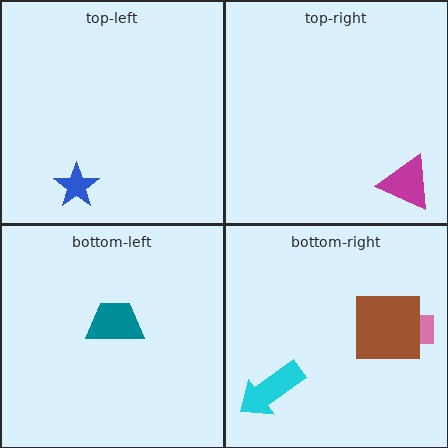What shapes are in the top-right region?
The magenta triangle.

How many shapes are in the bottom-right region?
3.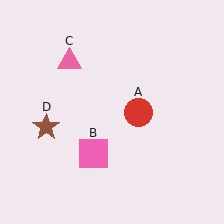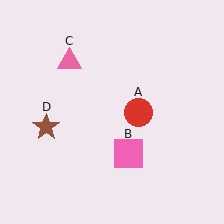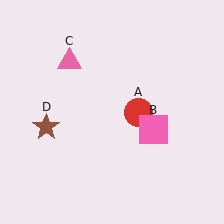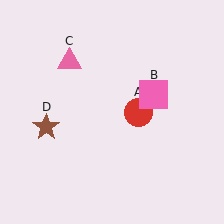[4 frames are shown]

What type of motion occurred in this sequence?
The pink square (object B) rotated counterclockwise around the center of the scene.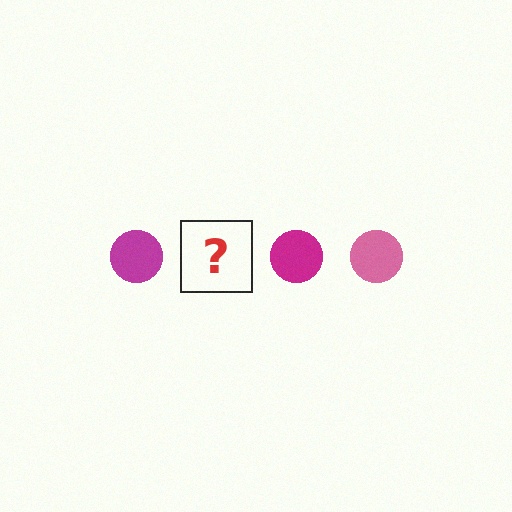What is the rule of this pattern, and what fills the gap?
The rule is that the pattern cycles through magenta, pink circles. The gap should be filled with a pink circle.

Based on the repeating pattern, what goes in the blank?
The blank should be a pink circle.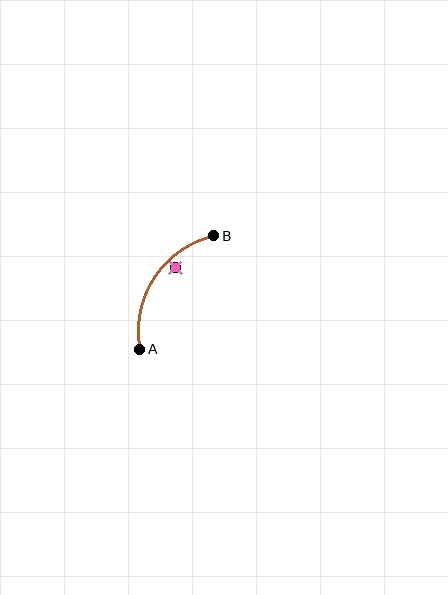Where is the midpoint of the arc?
The arc midpoint is the point on the curve farthest from the straight line joining A and B. It sits to the left of that line.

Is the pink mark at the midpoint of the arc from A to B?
No — the pink mark does not lie on the arc at all. It sits slightly inside the curve.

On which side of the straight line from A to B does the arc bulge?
The arc bulges to the left of the straight line connecting A and B.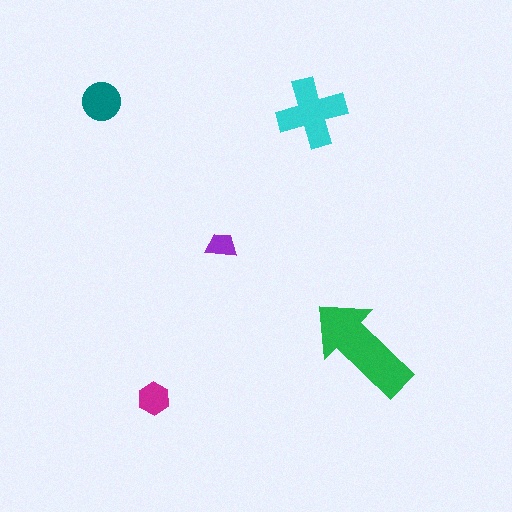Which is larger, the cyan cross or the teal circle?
The cyan cross.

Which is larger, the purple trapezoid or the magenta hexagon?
The magenta hexagon.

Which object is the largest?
The green arrow.